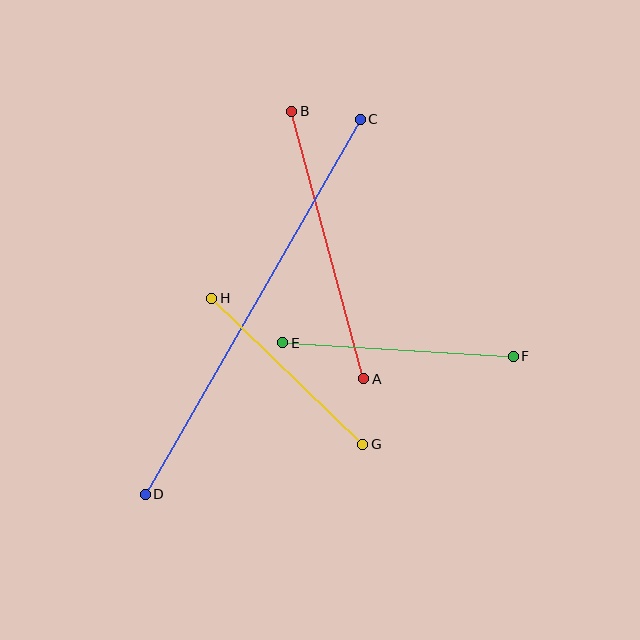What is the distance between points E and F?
The distance is approximately 231 pixels.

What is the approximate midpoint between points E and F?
The midpoint is at approximately (398, 350) pixels.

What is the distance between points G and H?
The distance is approximately 210 pixels.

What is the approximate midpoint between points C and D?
The midpoint is at approximately (253, 307) pixels.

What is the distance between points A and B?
The distance is approximately 277 pixels.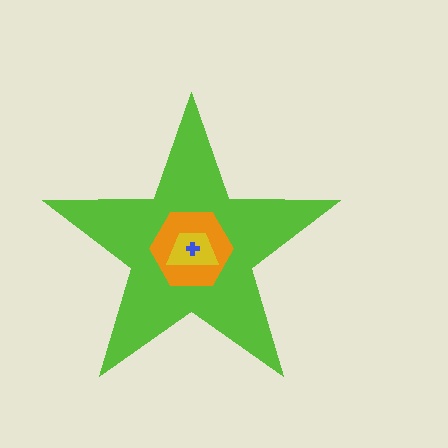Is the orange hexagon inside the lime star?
Yes.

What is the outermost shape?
The lime star.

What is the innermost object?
The blue cross.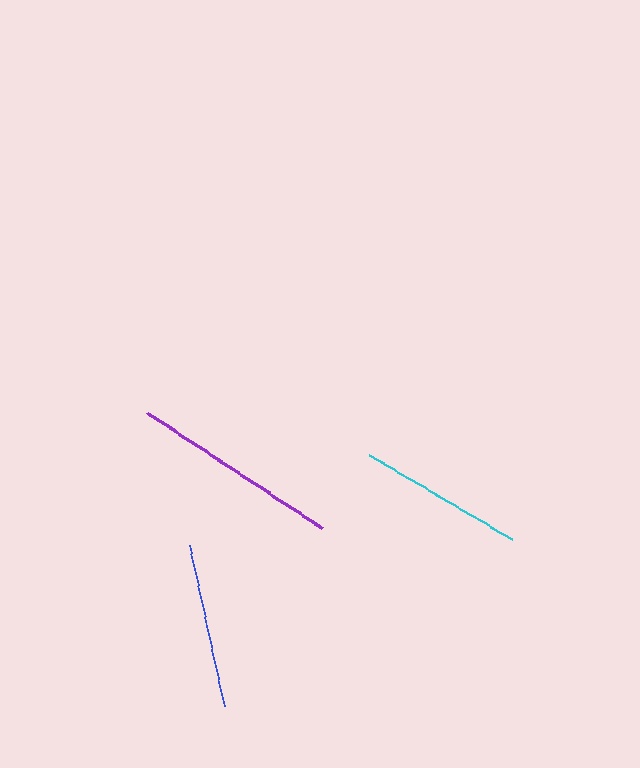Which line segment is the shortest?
The blue line is the shortest at approximately 165 pixels.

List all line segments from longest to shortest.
From longest to shortest: purple, cyan, blue.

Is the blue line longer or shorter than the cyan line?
The cyan line is longer than the blue line.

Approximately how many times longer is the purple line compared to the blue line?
The purple line is approximately 1.3 times the length of the blue line.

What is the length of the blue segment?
The blue segment is approximately 165 pixels long.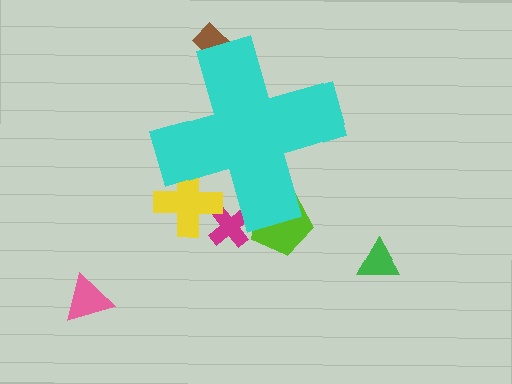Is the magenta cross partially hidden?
Yes, the magenta cross is partially hidden behind the cyan cross.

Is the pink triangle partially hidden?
No, the pink triangle is fully visible.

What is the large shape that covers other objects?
A cyan cross.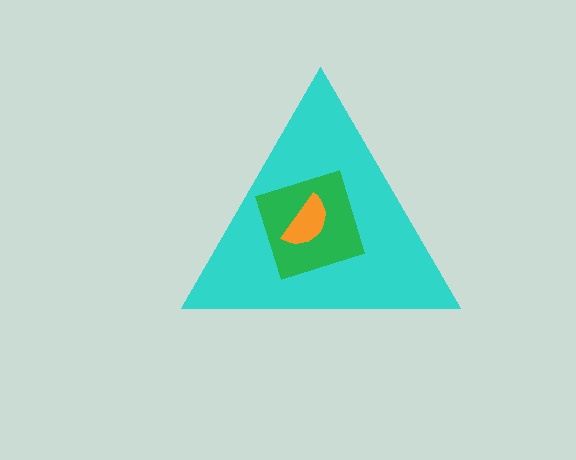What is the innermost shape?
The orange semicircle.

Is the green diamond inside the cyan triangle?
Yes.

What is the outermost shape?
The cyan triangle.